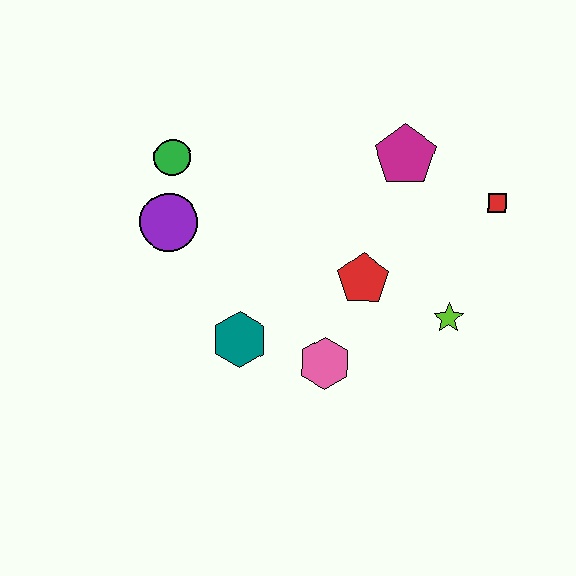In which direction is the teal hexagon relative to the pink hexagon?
The teal hexagon is to the left of the pink hexagon.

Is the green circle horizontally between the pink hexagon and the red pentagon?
No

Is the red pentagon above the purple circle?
No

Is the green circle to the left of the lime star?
Yes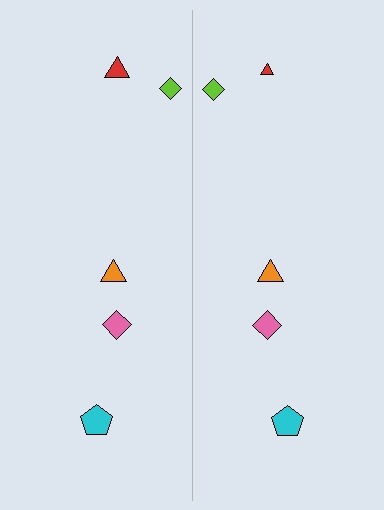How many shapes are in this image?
There are 10 shapes in this image.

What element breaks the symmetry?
The red triangle on the right side has a different size than its mirror counterpart.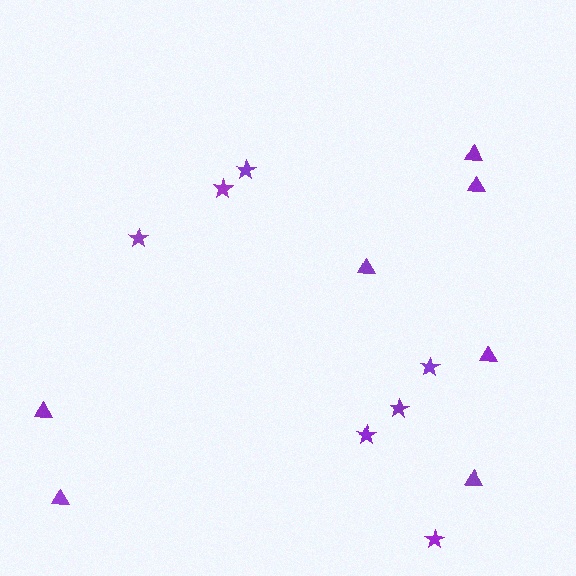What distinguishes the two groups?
There are 2 groups: one group of triangles (7) and one group of stars (7).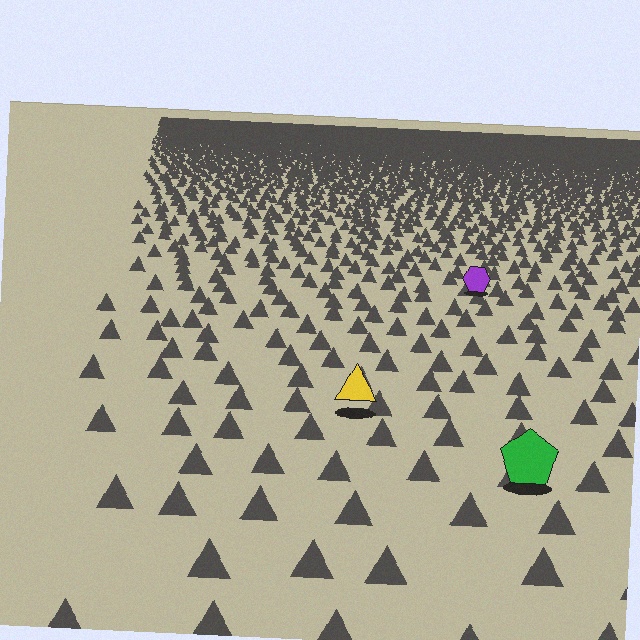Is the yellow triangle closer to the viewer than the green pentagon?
No. The green pentagon is closer — you can tell from the texture gradient: the ground texture is coarser near it.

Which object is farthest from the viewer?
The purple hexagon is farthest from the viewer. It appears smaller and the ground texture around it is denser.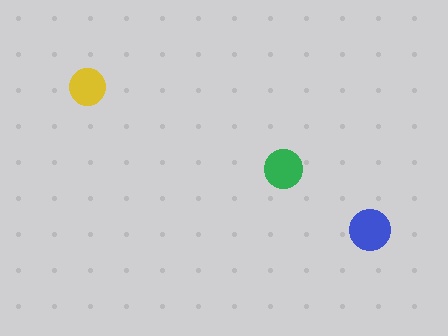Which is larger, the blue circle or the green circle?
The blue one.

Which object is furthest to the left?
The yellow circle is leftmost.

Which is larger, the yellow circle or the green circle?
The green one.